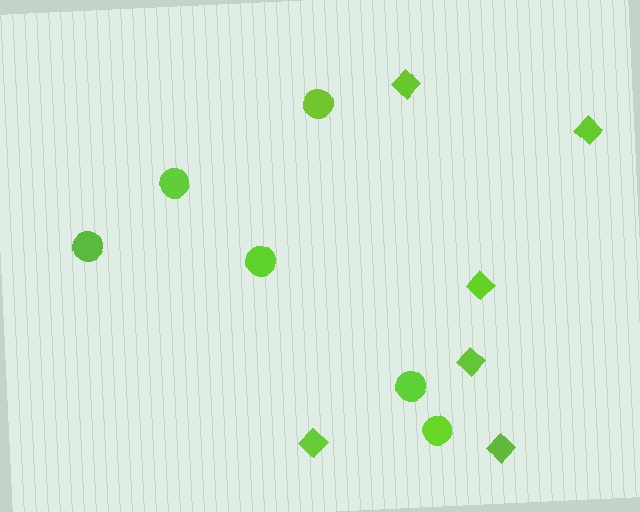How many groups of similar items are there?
There are 2 groups: one group of circles (6) and one group of diamonds (6).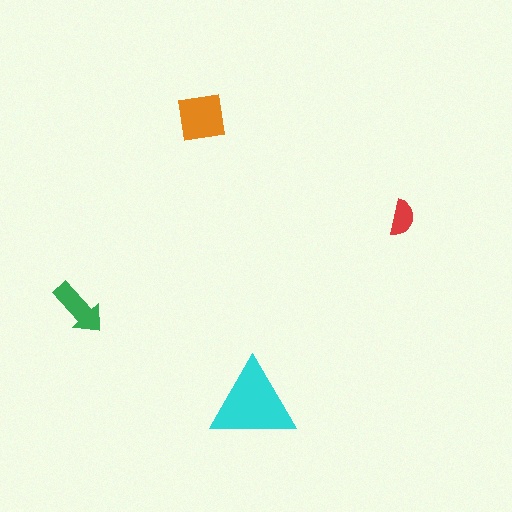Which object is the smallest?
The red semicircle.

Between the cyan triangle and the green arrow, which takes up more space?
The cyan triangle.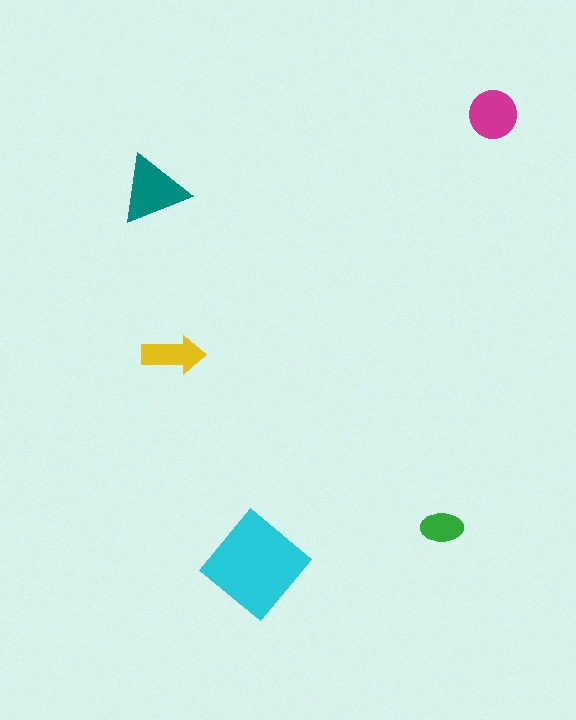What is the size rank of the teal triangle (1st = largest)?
2nd.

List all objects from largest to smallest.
The cyan diamond, the teal triangle, the magenta circle, the yellow arrow, the green ellipse.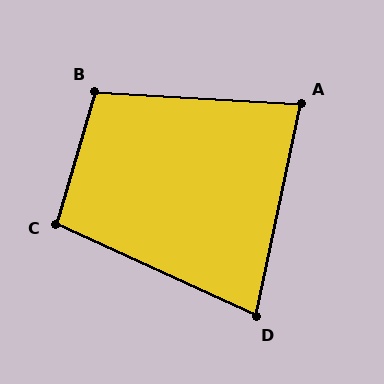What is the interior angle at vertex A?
Approximately 82 degrees (acute).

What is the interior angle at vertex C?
Approximately 98 degrees (obtuse).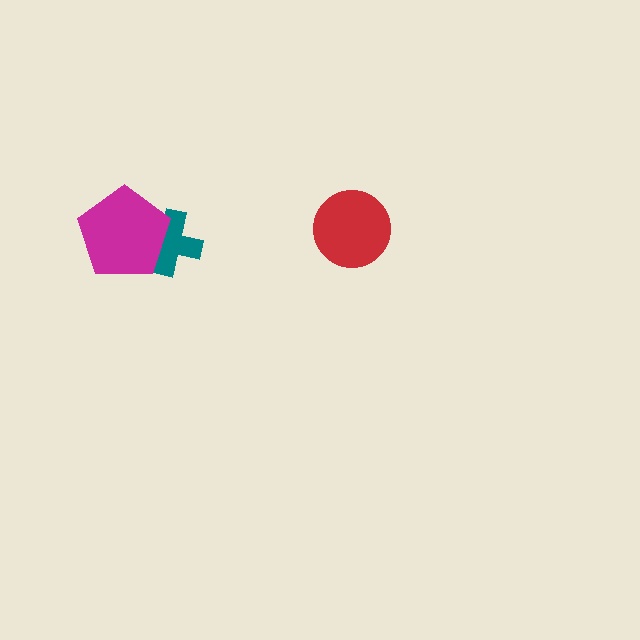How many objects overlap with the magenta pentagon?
1 object overlaps with the magenta pentagon.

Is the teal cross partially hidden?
Yes, it is partially covered by another shape.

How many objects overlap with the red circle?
0 objects overlap with the red circle.